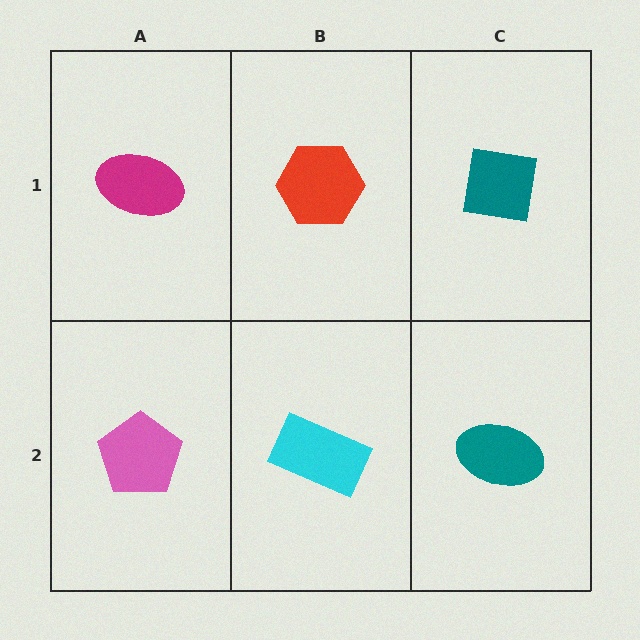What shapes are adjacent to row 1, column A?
A pink pentagon (row 2, column A), a red hexagon (row 1, column B).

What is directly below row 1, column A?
A pink pentagon.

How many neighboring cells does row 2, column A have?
2.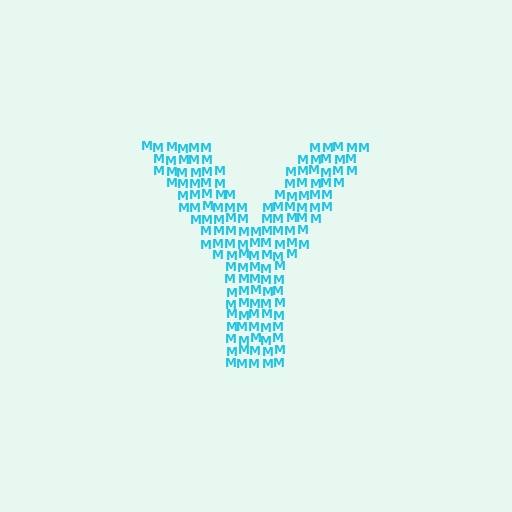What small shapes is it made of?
It is made of small letter M's.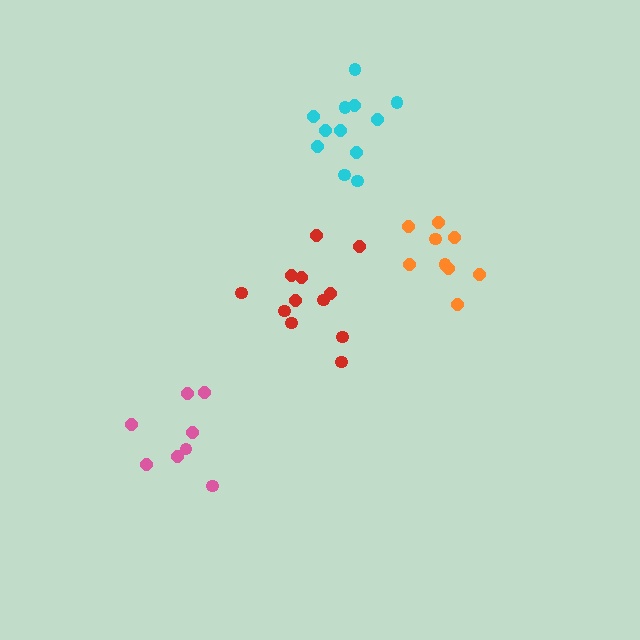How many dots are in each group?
Group 1: 9 dots, Group 2: 8 dots, Group 3: 12 dots, Group 4: 12 dots (41 total).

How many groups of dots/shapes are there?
There are 4 groups.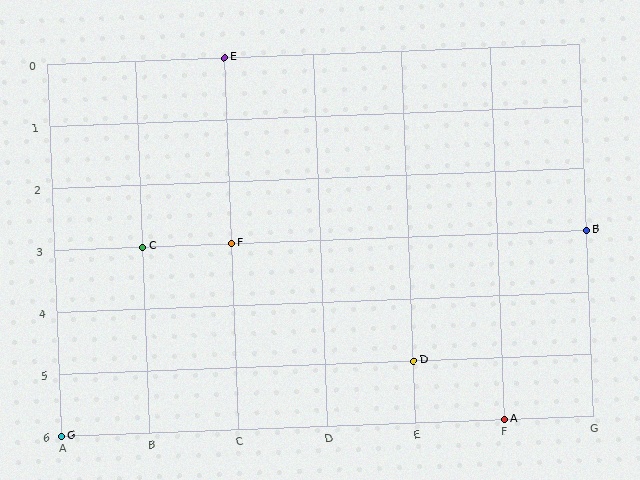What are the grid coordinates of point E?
Point E is at grid coordinates (C, 0).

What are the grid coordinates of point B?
Point B is at grid coordinates (G, 3).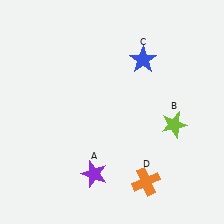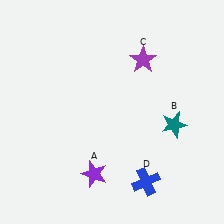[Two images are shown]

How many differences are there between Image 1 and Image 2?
There are 3 differences between the two images.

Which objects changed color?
B changed from lime to teal. C changed from blue to purple. D changed from orange to blue.